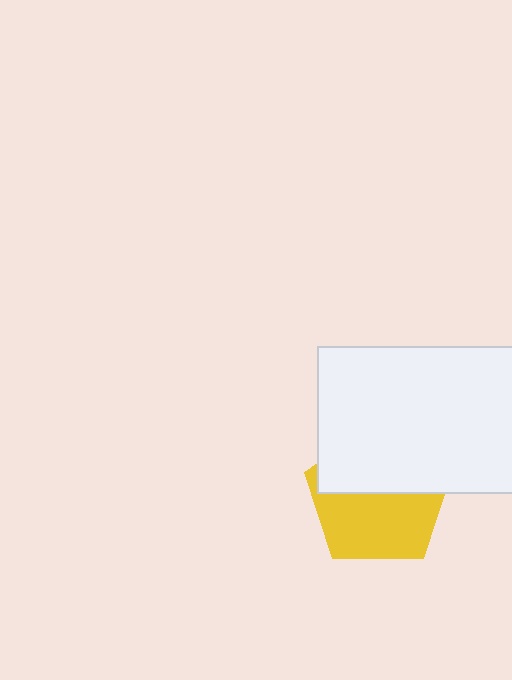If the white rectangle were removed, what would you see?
You would see the complete yellow pentagon.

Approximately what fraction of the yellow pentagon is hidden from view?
Roughly 46% of the yellow pentagon is hidden behind the white rectangle.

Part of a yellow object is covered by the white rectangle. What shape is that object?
It is a pentagon.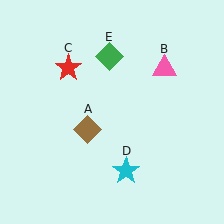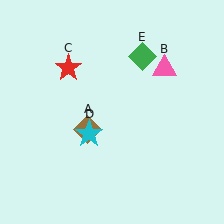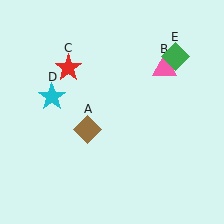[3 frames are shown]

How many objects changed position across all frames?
2 objects changed position: cyan star (object D), green diamond (object E).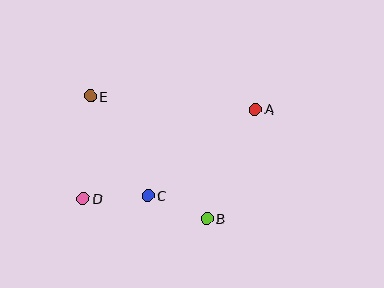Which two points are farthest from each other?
Points A and D are farthest from each other.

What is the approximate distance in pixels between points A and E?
The distance between A and E is approximately 165 pixels.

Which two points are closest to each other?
Points B and C are closest to each other.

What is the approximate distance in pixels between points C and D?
The distance between C and D is approximately 65 pixels.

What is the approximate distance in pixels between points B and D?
The distance between B and D is approximately 125 pixels.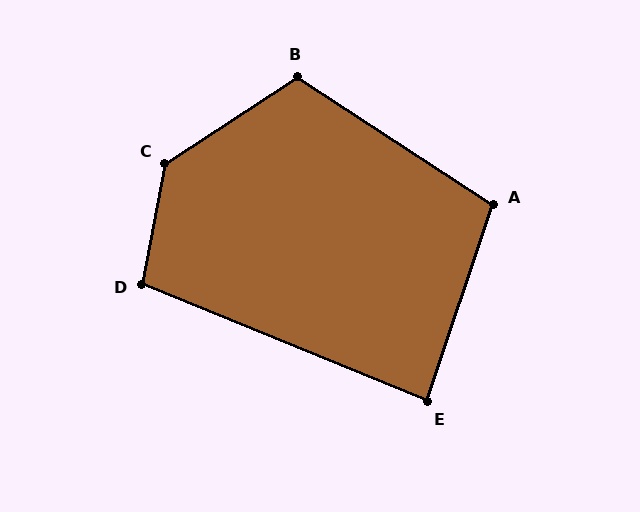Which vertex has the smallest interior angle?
E, at approximately 86 degrees.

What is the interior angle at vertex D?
Approximately 101 degrees (obtuse).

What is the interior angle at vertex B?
Approximately 114 degrees (obtuse).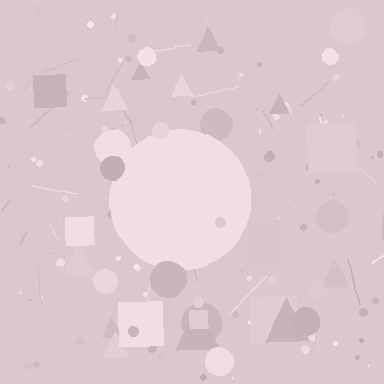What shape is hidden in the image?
A circle is hidden in the image.